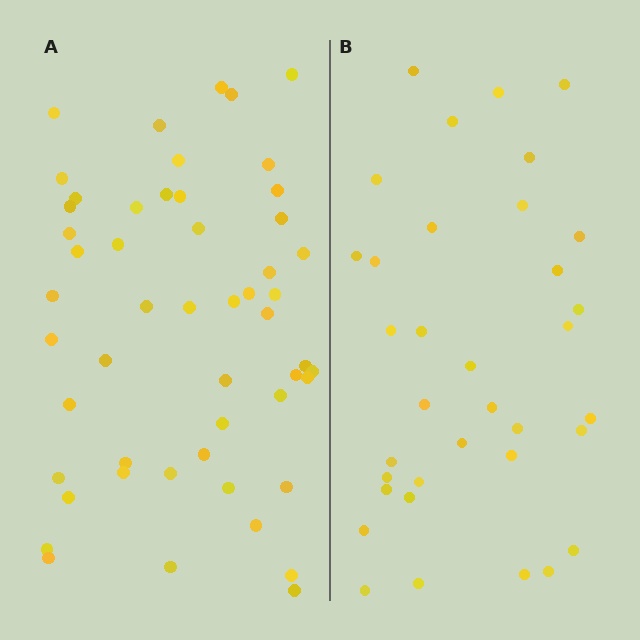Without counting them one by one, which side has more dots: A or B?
Region A (the left region) has more dots.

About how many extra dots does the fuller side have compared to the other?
Region A has approximately 15 more dots than region B.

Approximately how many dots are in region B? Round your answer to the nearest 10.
About 40 dots. (The exact count is 35, which rounds to 40.)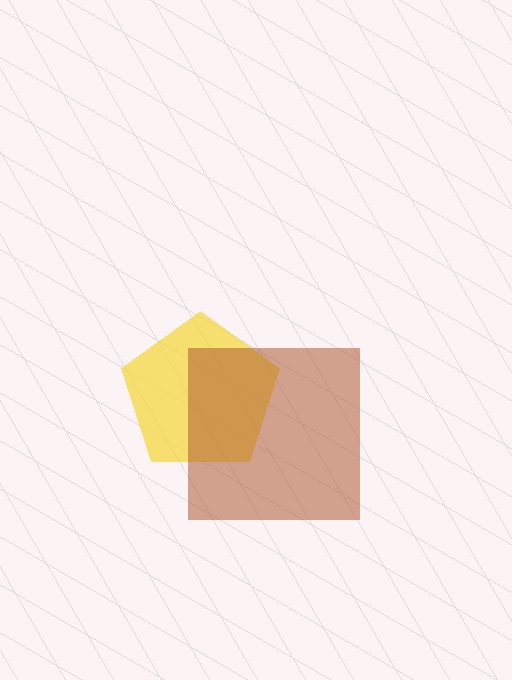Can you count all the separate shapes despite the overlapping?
Yes, there are 2 separate shapes.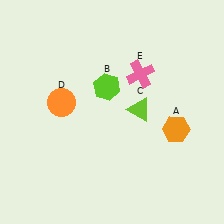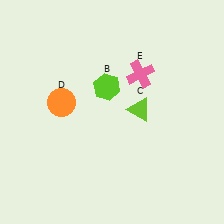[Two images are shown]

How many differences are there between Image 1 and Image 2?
There is 1 difference between the two images.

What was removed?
The orange hexagon (A) was removed in Image 2.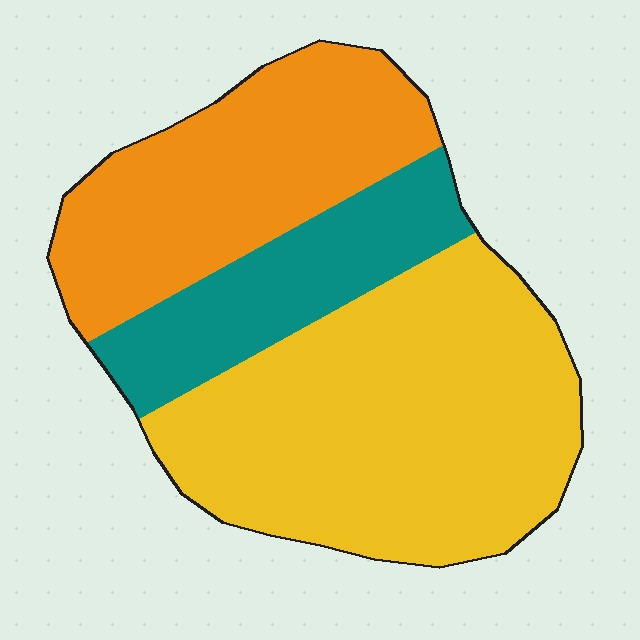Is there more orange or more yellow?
Yellow.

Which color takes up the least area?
Teal, at roughly 20%.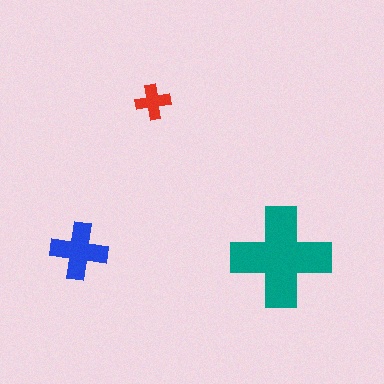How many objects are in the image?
There are 3 objects in the image.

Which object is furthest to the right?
The teal cross is rightmost.